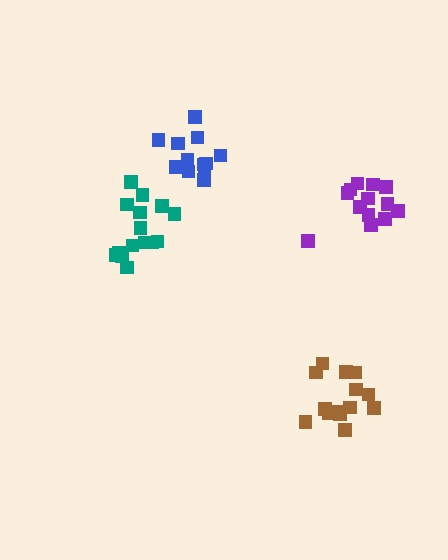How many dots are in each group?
Group 1: 15 dots, Group 2: 15 dots, Group 3: 13 dots, Group 4: 12 dots (55 total).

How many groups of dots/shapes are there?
There are 4 groups.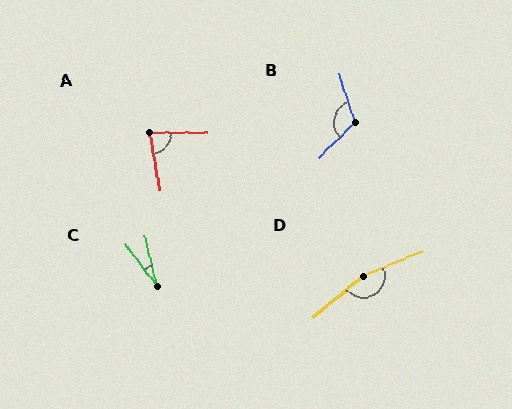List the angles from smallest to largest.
C (23°), A (80°), B (117°), D (164°).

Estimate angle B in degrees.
Approximately 117 degrees.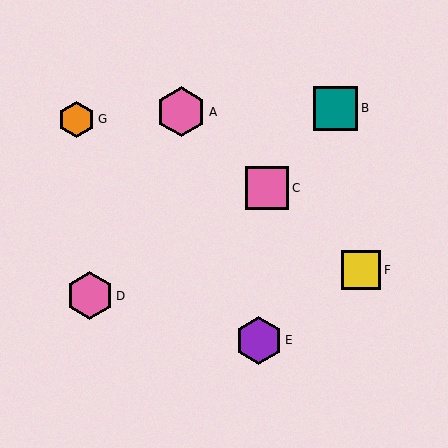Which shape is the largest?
The pink hexagon (labeled A) is the largest.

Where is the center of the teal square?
The center of the teal square is at (336, 108).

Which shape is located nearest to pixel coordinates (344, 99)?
The teal square (labeled B) at (336, 108) is nearest to that location.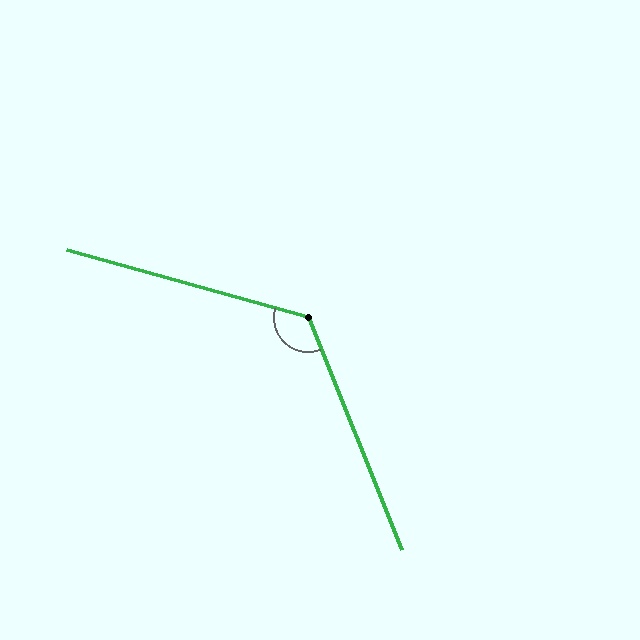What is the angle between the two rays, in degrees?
Approximately 128 degrees.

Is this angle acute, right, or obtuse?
It is obtuse.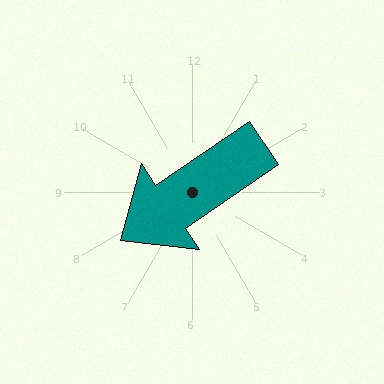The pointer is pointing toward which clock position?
Roughly 8 o'clock.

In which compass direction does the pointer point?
Southwest.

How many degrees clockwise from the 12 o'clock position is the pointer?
Approximately 236 degrees.